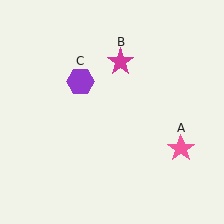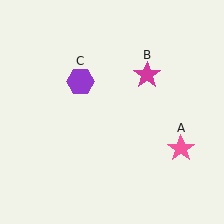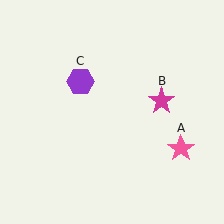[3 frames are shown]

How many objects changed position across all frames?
1 object changed position: magenta star (object B).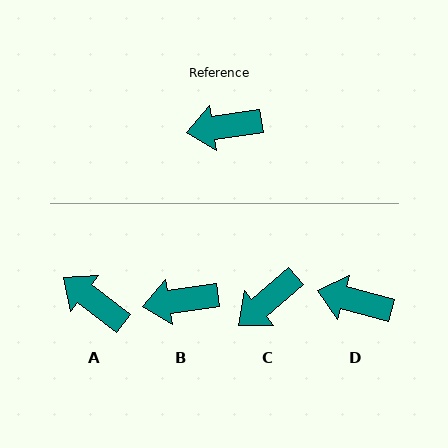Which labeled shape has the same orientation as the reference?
B.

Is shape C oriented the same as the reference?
No, it is off by about 32 degrees.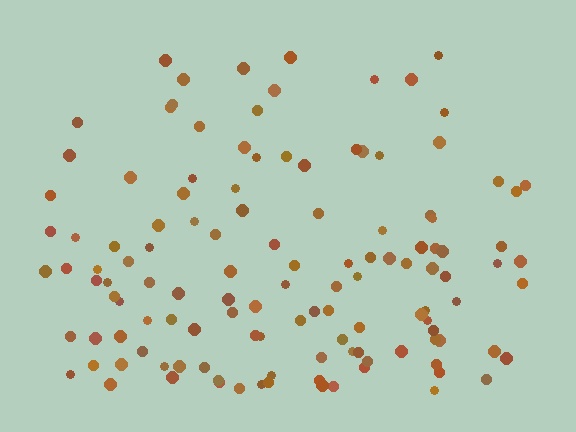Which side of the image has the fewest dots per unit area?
The top.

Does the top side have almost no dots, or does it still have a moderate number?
Still a moderate number, just noticeably fewer than the bottom.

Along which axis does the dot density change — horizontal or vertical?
Vertical.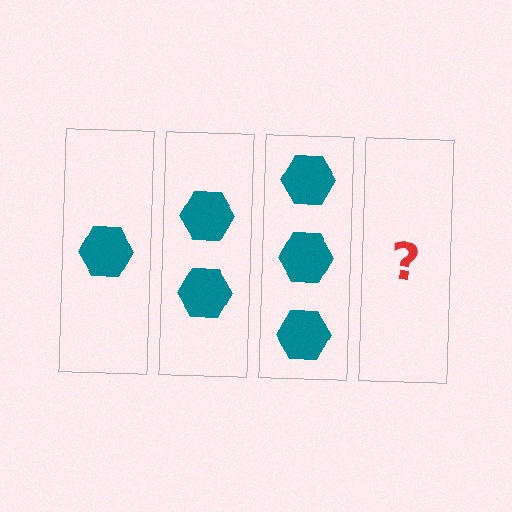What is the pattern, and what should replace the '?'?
The pattern is that each step adds one more hexagon. The '?' should be 4 hexagons.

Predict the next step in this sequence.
The next step is 4 hexagons.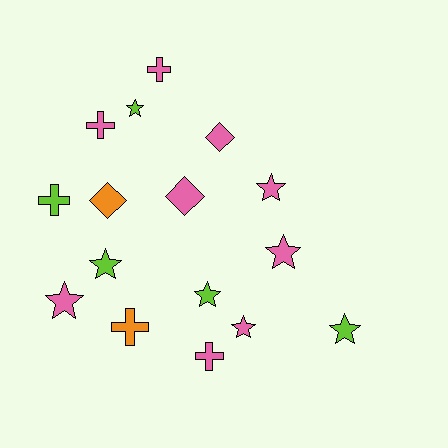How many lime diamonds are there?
There are no lime diamonds.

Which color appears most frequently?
Pink, with 9 objects.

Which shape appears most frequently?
Star, with 8 objects.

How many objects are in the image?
There are 16 objects.